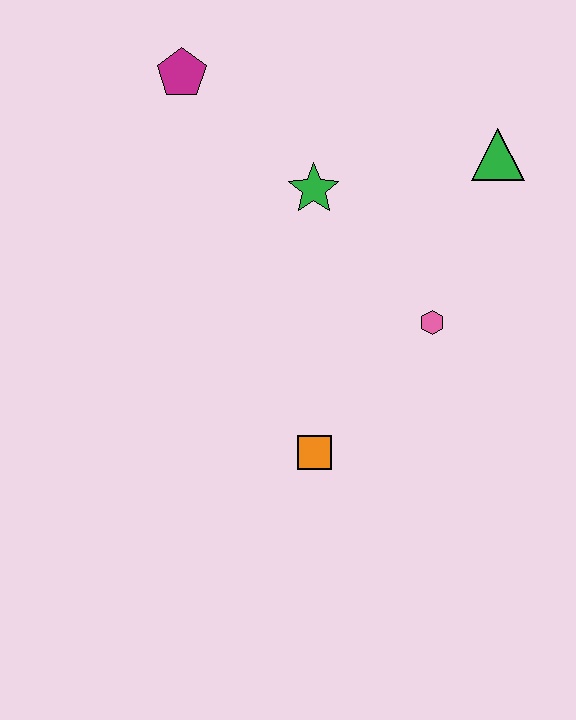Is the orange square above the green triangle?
No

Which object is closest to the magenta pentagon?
The green star is closest to the magenta pentagon.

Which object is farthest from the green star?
The orange square is farthest from the green star.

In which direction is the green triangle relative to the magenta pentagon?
The green triangle is to the right of the magenta pentagon.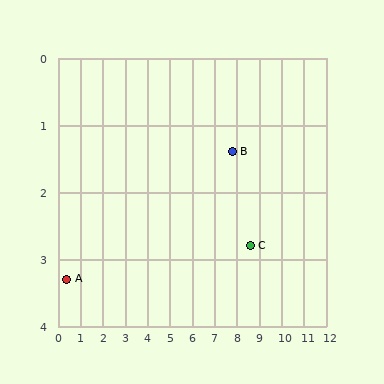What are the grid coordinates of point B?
Point B is at approximately (7.8, 1.4).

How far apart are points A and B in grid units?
Points A and B are about 7.6 grid units apart.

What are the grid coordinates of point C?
Point C is at approximately (8.6, 2.8).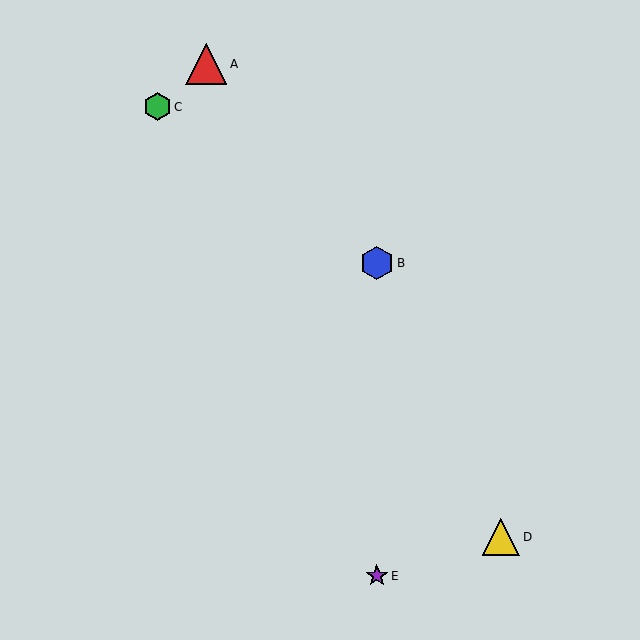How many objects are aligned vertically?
2 objects (B, E) are aligned vertically.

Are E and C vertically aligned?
No, E is at x≈377 and C is at x≈157.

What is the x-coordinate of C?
Object C is at x≈157.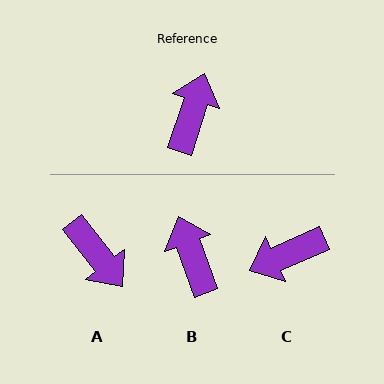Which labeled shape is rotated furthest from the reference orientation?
C, about 132 degrees away.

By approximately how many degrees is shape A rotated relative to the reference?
Approximately 124 degrees clockwise.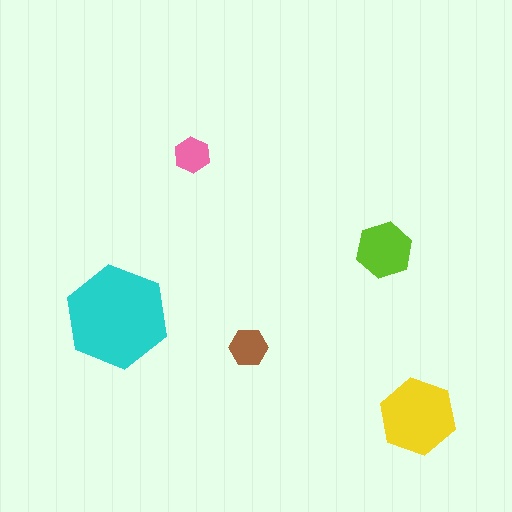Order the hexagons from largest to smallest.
the cyan one, the yellow one, the lime one, the brown one, the pink one.